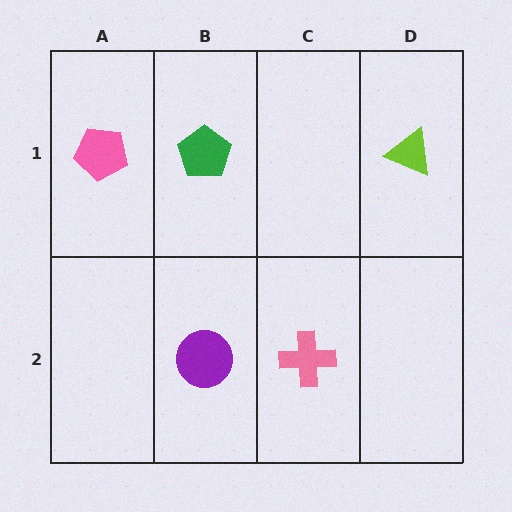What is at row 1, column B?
A green pentagon.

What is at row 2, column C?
A pink cross.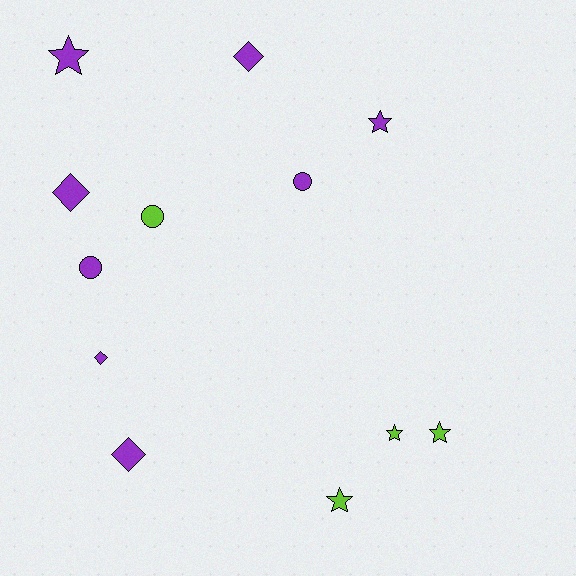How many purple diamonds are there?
There are 4 purple diamonds.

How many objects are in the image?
There are 12 objects.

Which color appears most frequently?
Purple, with 8 objects.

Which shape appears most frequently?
Star, with 5 objects.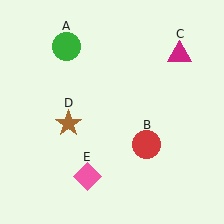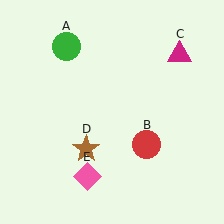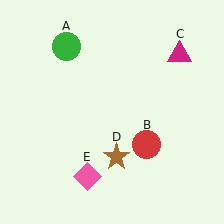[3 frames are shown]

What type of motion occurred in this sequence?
The brown star (object D) rotated counterclockwise around the center of the scene.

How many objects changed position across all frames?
1 object changed position: brown star (object D).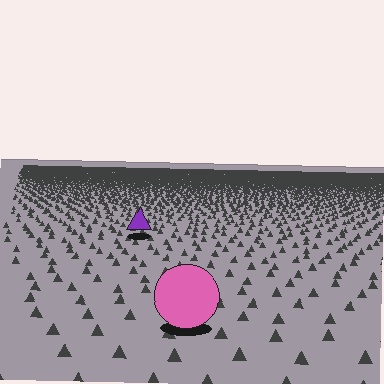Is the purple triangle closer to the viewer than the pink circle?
No. The pink circle is closer — you can tell from the texture gradient: the ground texture is coarser near it.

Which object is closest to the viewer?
The pink circle is closest. The texture marks near it are larger and more spread out.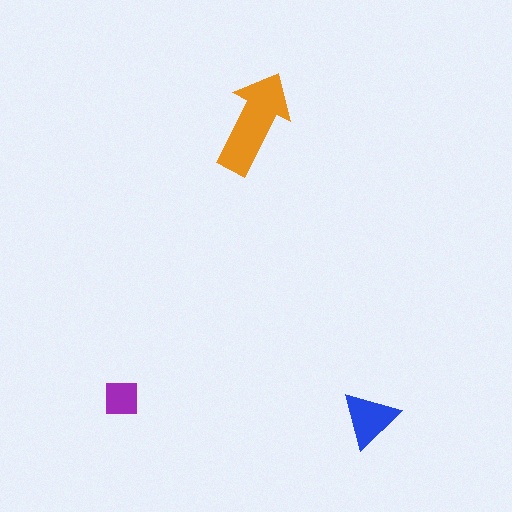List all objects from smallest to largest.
The purple square, the blue triangle, the orange arrow.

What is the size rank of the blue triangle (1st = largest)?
2nd.